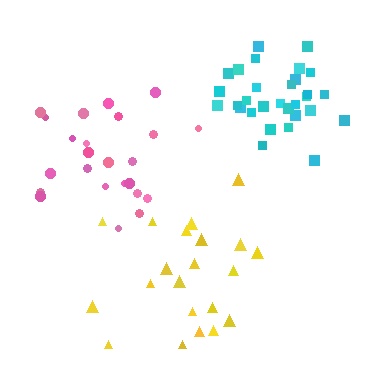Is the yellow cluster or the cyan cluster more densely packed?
Cyan.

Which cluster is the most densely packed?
Cyan.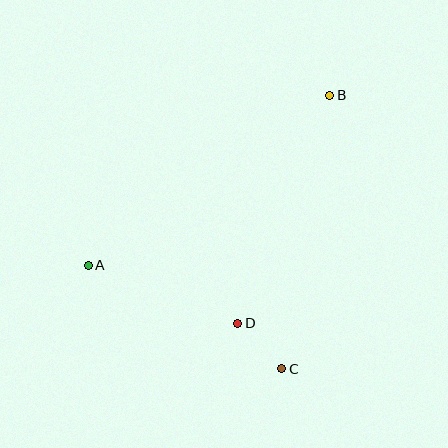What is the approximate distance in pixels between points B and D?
The distance between B and D is approximately 246 pixels.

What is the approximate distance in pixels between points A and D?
The distance between A and D is approximately 160 pixels.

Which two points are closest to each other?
Points C and D are closest to each other.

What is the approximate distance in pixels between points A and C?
The distance between A and C is approximately 219 pixels.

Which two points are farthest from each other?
Points A and B are farthest from each other.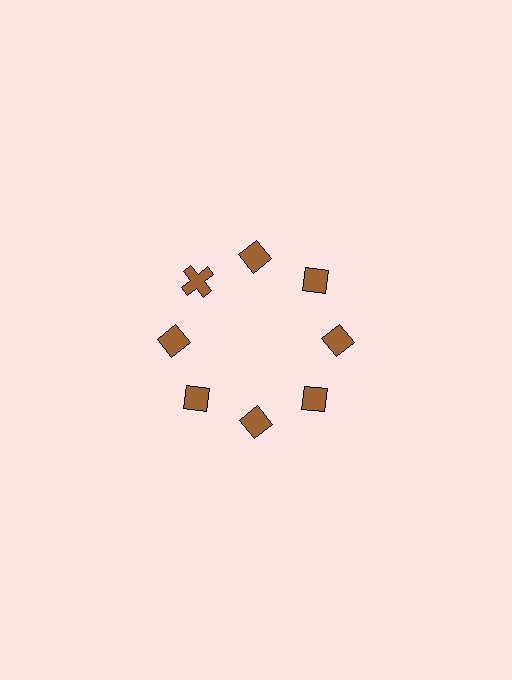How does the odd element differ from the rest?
It has a different shape: cross instead of diamond.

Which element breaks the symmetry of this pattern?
The brown cross at roughly the 10 o'clock position breaks the symmetry. All other shapes are brown diamonds.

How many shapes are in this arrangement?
There are 8 shapes arranged in a ring pattern.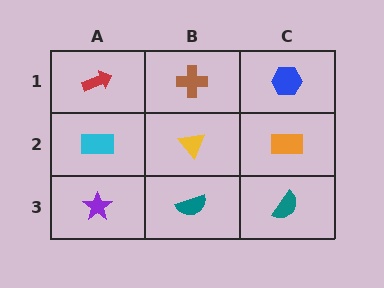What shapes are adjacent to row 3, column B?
A yellow triangle (row 2, column B), a purple star (row 3, column A), a teal semicircle (row 3, column C).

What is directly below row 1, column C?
An orange rectangle.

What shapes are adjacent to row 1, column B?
A yellow triangle (row 2, column B), a red arrow (row 1, column A), a blue hexagon (row 1, column C).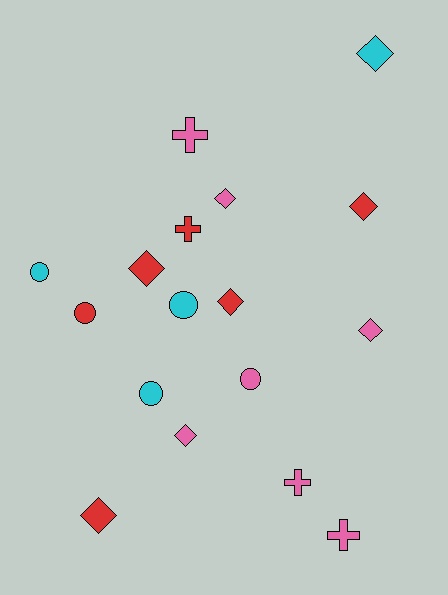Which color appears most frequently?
Pink, with 7 objects.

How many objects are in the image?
There are 17 objects.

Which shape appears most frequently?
Diamond, with 8 objects.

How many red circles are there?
There is 1 red circle.